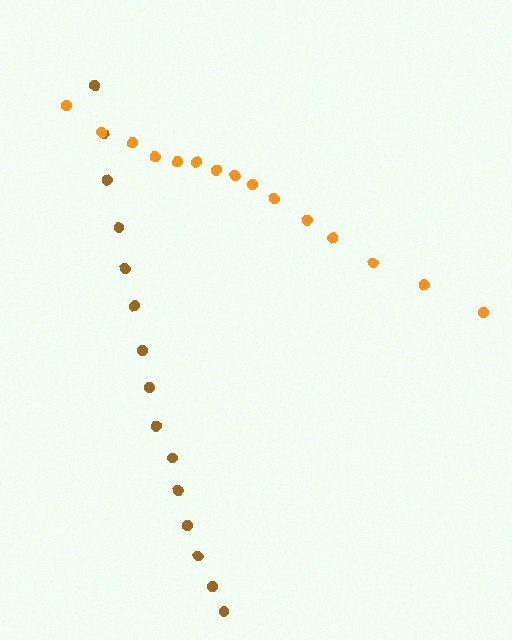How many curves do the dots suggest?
There are 2 distinct paths.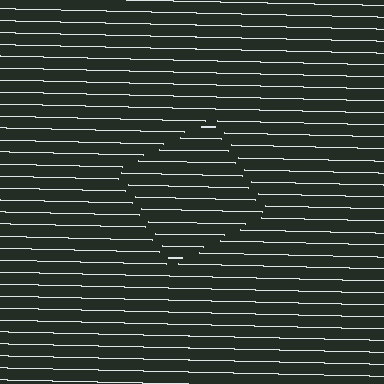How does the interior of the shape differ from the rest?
The interior of the shape contains the same grating, shifted by half a period — the contour is defined by the phase discontinuity where line-ends from the inner and outer gratings abut.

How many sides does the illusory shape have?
4 sides — the line-ends trace a square.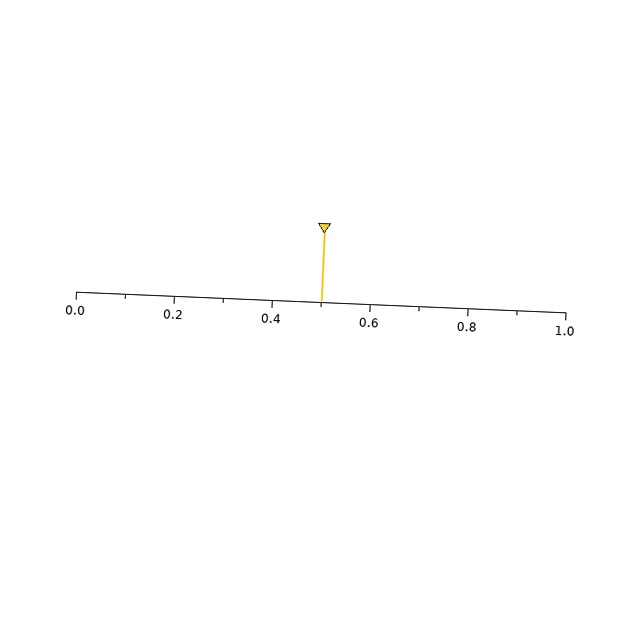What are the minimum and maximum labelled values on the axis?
The axis runs from 0.0 to 1.0.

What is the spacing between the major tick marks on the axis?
The major ticks are spaced 0.2 apart.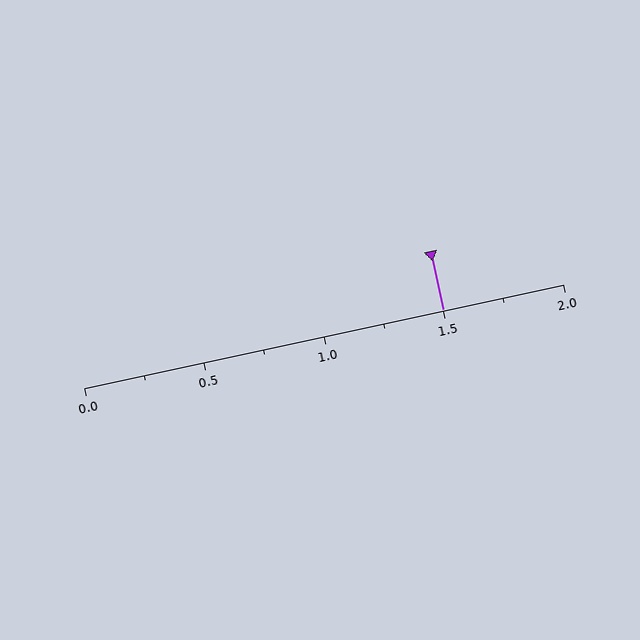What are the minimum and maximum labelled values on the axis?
The axis runs from 0.0 to 2.0.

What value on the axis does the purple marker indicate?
The marker indicates approximately 1.5.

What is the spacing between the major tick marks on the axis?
The major ticks are spaced 0.5 apart.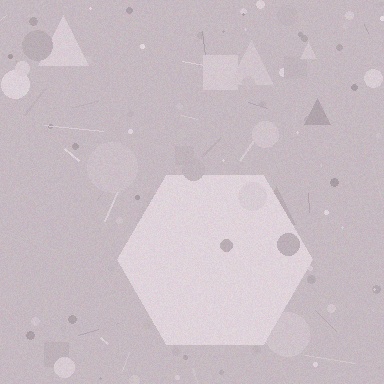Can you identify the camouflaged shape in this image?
The camouflaged shape is a hexagon.